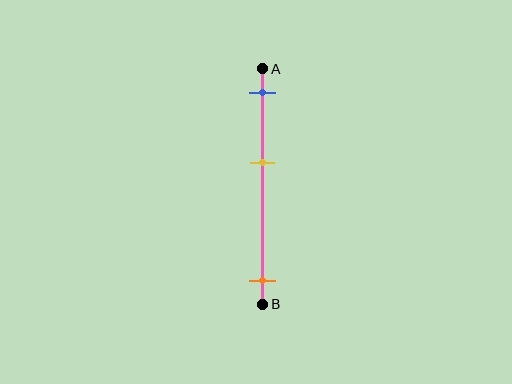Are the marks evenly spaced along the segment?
No, the marks are not evenly spaced.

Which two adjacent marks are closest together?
The blue and yellow marks are the closest adjacent pair.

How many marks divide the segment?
There are 3 marks dividing the segment.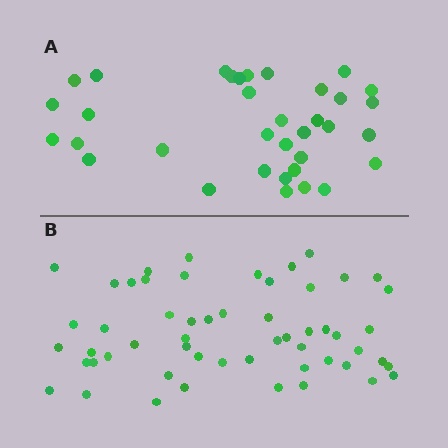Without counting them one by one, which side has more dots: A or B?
Region B (the bottom region) has more dots.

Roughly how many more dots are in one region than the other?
Region B has approximately 20 more dots than region A.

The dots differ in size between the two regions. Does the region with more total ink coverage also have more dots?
No. Region A has more total ink coverage because its dots are larger, but region B actually contains more individual dots. Total area can be misleading — the number of items is what matters here.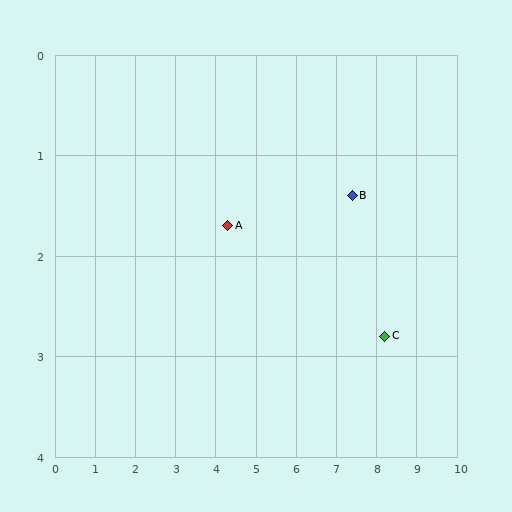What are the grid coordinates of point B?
Point B is at approximately (7.4, 1.4).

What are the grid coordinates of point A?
Point A is at approximately (4.3, 1.7).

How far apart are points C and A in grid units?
Points C and A are about 4.1 grid units apart.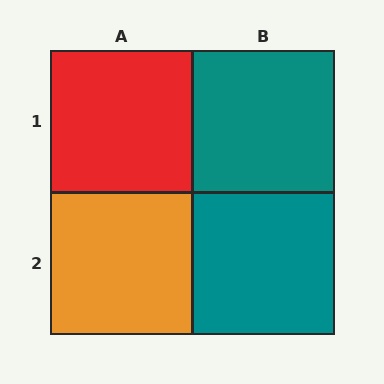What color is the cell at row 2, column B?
Teal.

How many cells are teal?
2 cells are teal.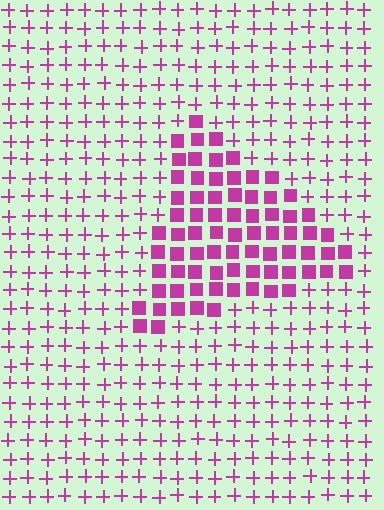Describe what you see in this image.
The image is filled with small magenta elements arranged in a uniform grid. A triangle-shaped region contains squares, while the surrounding area contains plus signs. The boundary is defined purely by the change in element shape.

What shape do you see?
I see a triangle.